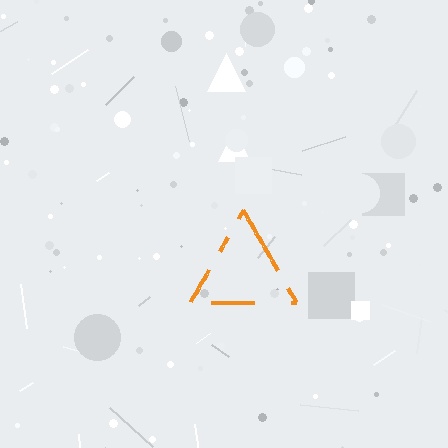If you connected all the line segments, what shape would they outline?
They would outline a triangle.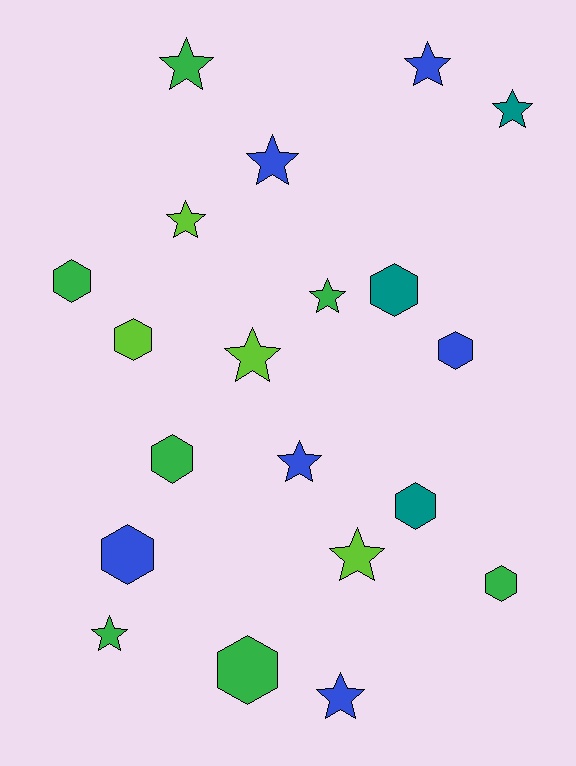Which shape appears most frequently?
Star, with 11 objects.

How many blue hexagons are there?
There are 2 blue hexagons.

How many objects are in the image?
There are 20 objects.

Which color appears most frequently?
Green, with 7 objects.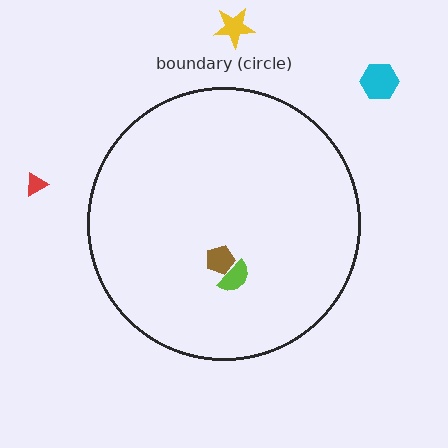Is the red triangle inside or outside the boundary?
Outside.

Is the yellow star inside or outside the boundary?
Outside.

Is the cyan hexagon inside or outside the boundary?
Outside.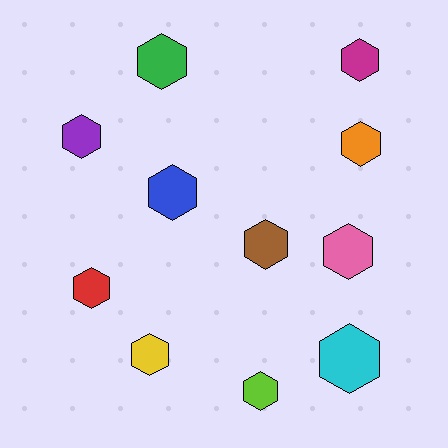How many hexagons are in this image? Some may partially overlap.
There are 11 hexagons.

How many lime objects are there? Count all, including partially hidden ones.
There is 1 lime object.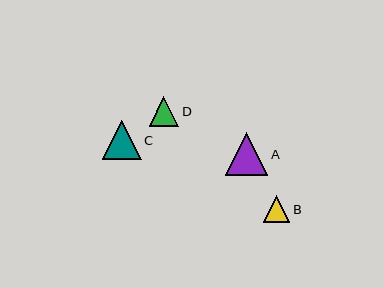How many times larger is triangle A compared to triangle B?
Triangle A is approximately 1.6 times the size of triangle B.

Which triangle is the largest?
Triangle A is the largest with a size of approximately 43 pixels.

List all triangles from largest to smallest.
From largest to smallest: A, C, D, B.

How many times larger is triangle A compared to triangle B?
Triangle A is approximately 1.6 times the size of triangle B.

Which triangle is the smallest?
Triangle B is the smallest with a size of approximately 26 pixels.